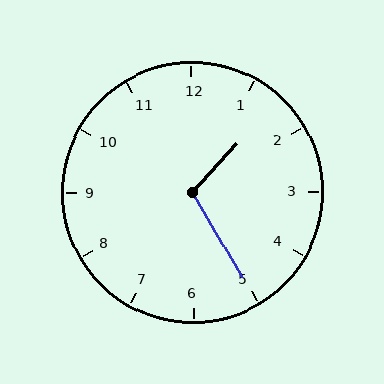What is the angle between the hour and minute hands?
Approximately 108 degrees.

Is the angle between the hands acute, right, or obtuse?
It is obtuse.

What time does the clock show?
1:25.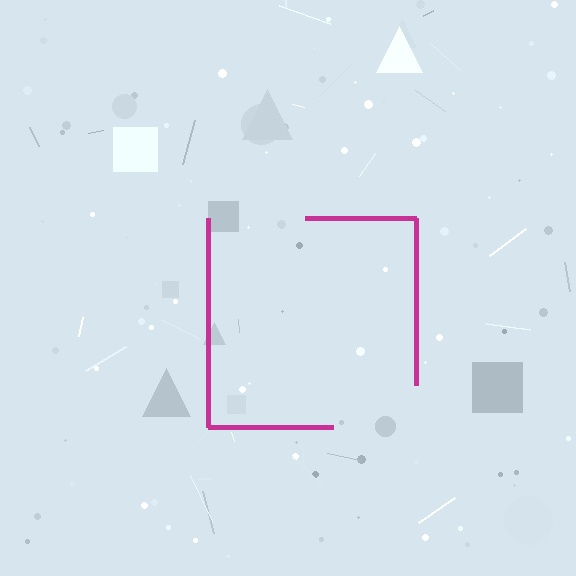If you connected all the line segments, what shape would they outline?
They would outline a square.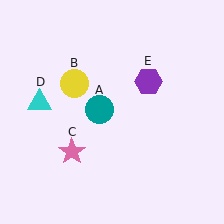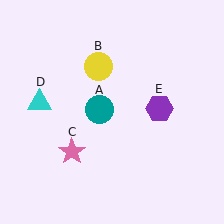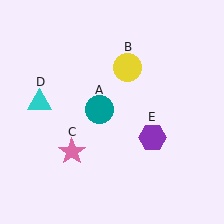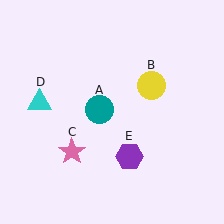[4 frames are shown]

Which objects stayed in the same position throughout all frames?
Teal circle (object A) and pink star (object C) and cyan triangle (object D) remained stationary.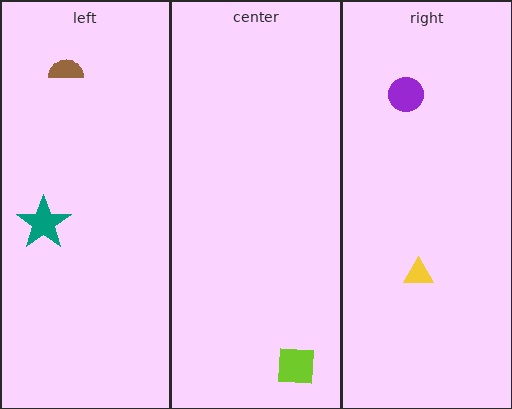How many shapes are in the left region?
2.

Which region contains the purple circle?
The right region.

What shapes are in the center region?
The lime square.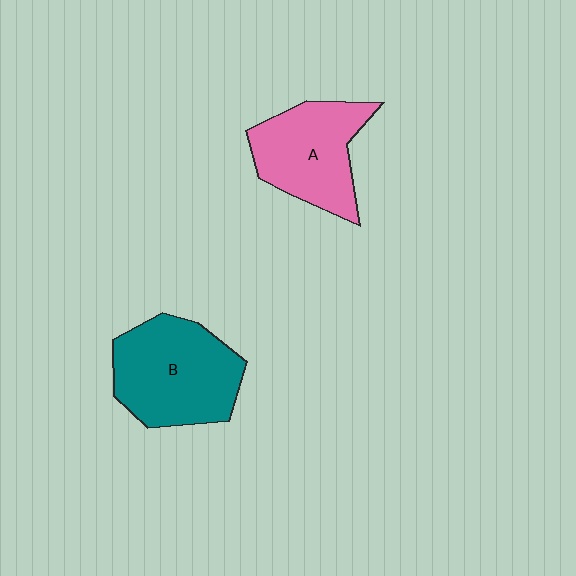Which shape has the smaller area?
Shape A (pink).